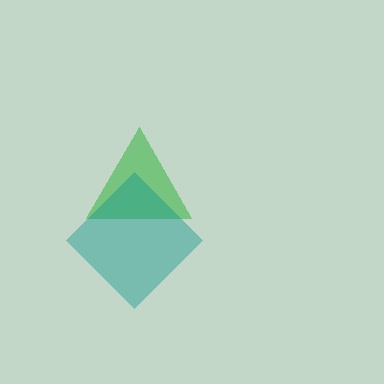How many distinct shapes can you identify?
There are 2 distinct shapes: a green triangle, a teal diamond.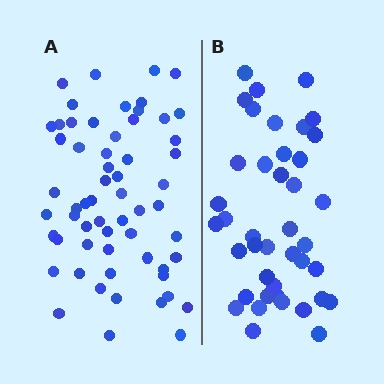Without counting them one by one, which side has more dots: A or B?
Region A (the left region) has more dots.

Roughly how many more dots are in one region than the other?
Region A has approximately 20 more dots than region B.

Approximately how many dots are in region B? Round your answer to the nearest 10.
About 40 dots. (The exact count is 41, which rounds to 40.)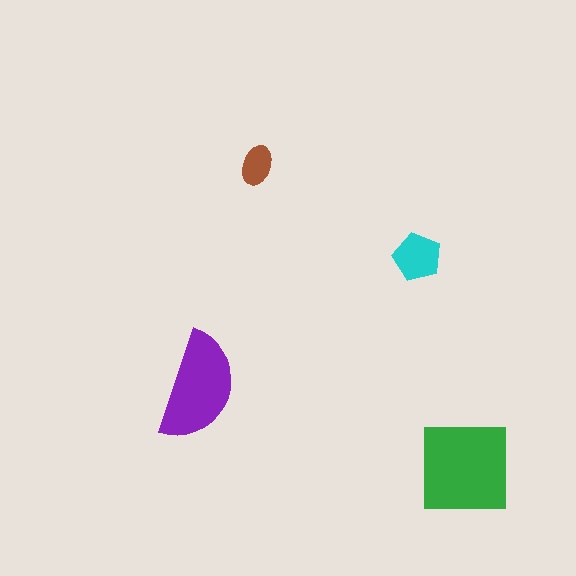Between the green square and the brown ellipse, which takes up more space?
The green square.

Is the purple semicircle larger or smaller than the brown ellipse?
Larger.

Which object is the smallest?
The brown ellipse.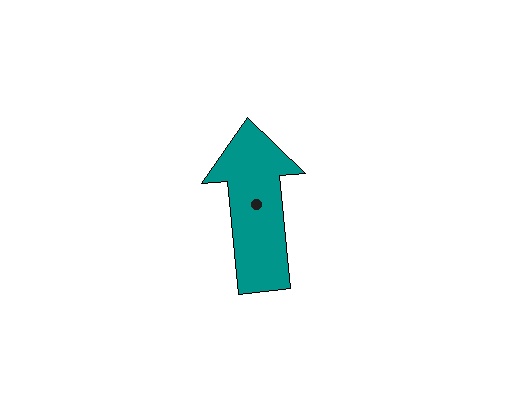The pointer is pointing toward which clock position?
Roughly 12 o'clock.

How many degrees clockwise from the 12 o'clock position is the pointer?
Approximately 354 degrees.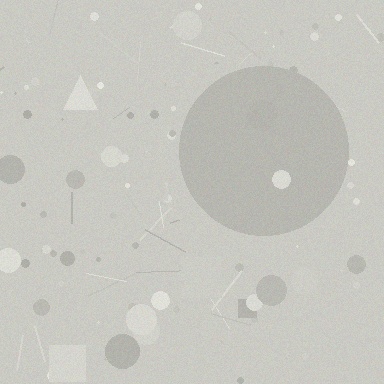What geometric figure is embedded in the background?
A circle is embedded in the background.